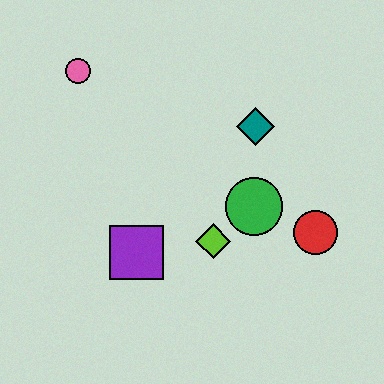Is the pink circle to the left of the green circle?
Yes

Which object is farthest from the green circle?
The pink circle is farthest from the green circle.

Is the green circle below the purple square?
No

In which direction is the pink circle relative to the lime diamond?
The pink circle is above the lime diamond.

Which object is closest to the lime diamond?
The green circle is closest to the lime diamond.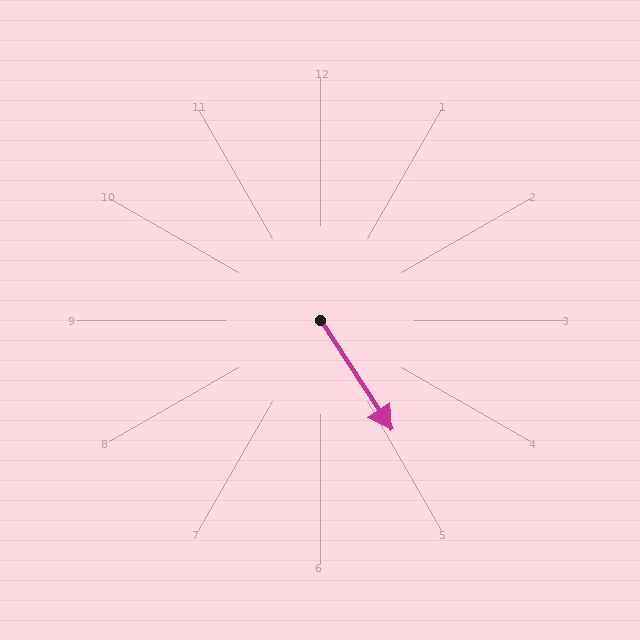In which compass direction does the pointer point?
Southeast.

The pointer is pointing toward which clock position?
Roughly 5 o'clock.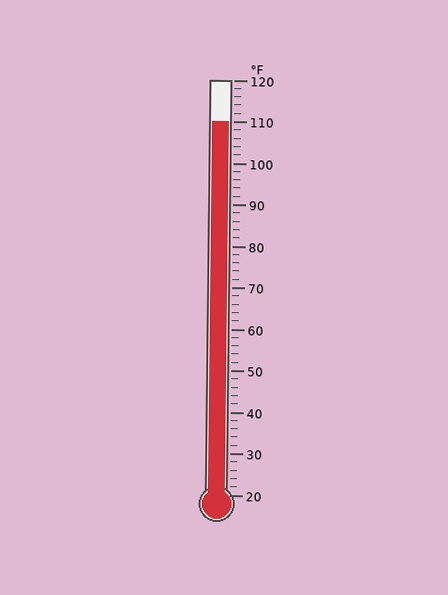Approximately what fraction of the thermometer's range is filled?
The thermometer is filled to approximately 90% of its range.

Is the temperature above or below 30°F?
The temperature is above 30°F.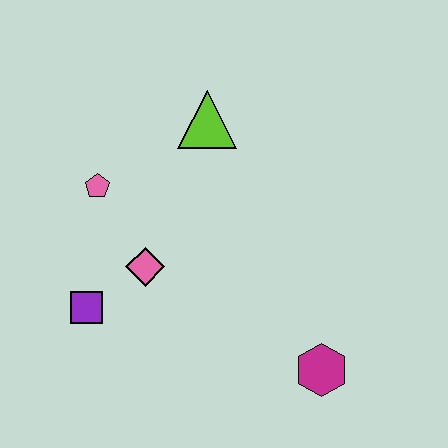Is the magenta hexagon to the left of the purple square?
No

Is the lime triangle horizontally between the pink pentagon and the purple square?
No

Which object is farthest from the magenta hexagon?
The pink pentagon is farthest from the magenta hexagon.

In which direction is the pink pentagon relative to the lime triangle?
The pink pentagon is to the left of the lime triangle.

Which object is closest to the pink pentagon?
The pink diamond is closest to the pink pentagon.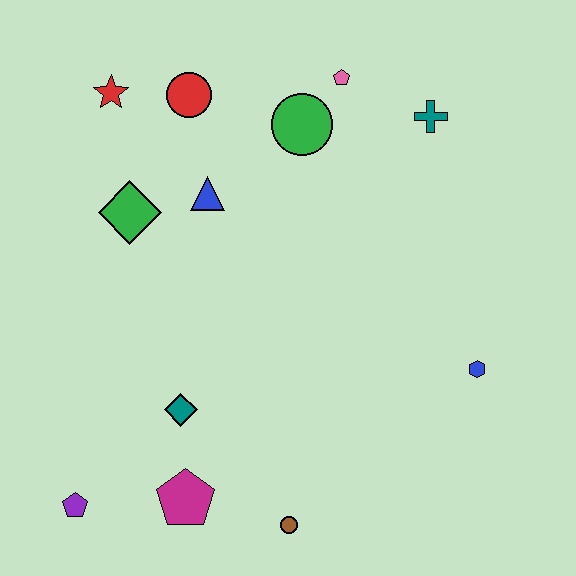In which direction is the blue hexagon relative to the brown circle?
The blue hexagon is to the right of the brown circle.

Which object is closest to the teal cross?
The pink pentagon is closest to the teal cross.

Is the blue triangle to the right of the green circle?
No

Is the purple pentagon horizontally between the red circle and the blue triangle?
No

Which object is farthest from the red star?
The brown circle is farthest from the red star.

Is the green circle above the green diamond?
Yes